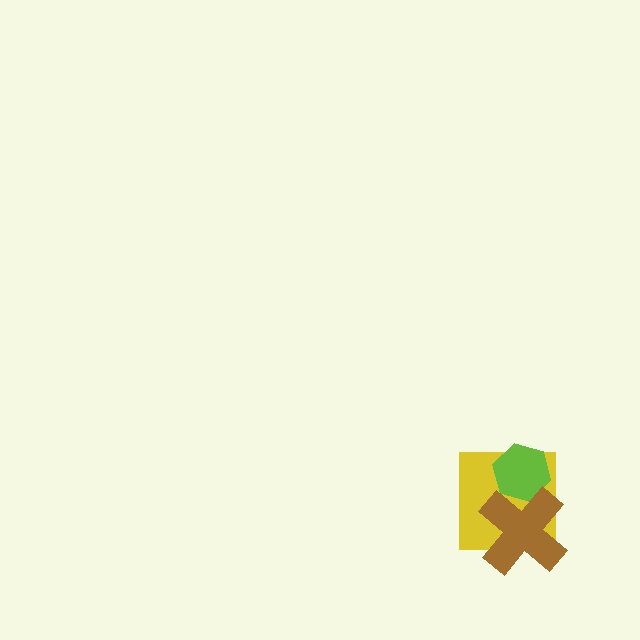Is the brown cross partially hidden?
No, no other shape covers it.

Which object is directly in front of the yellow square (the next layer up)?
The lime hexagon is directly in front of the yellow square.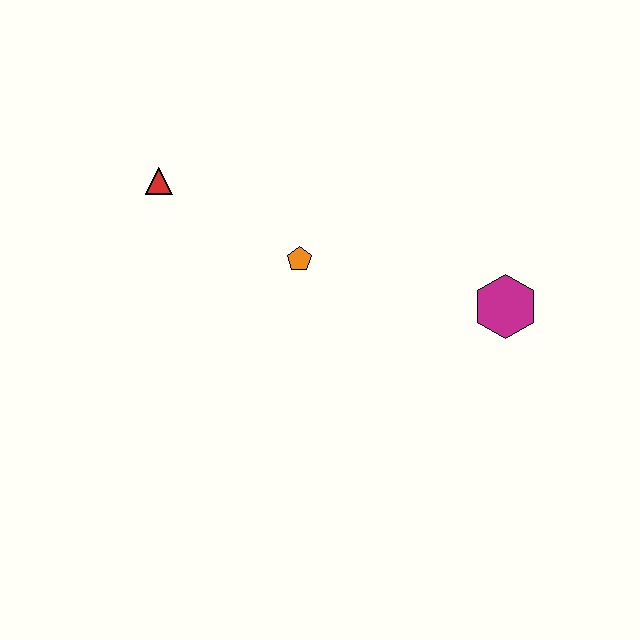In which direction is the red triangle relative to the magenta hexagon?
The red triangle is to the left of the magenta hexagon.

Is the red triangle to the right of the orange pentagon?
No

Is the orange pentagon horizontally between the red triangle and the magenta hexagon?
Yes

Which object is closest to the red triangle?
The orange pentagon is closest to the red triangle.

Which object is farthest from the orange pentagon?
The magenta hexagon is farthest from the orange pentagon.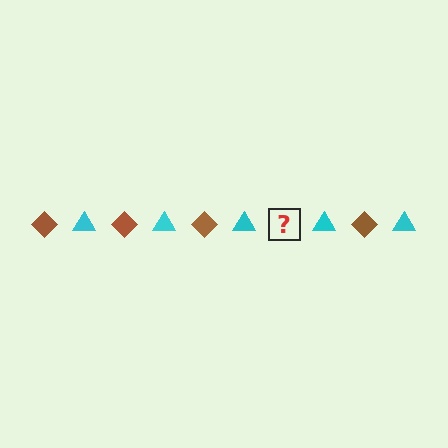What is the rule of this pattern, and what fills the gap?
The rule is that the pattern alternates between brown diamond and cyan triangle. The gap should be filled with a brown diamond.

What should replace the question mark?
The question mark should be replaced with a brown diamond.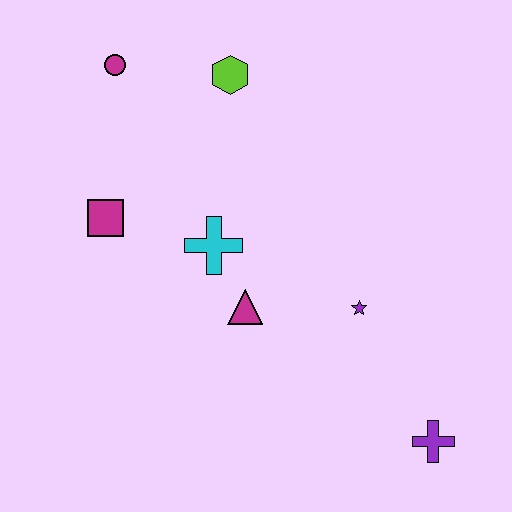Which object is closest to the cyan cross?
The magenta triangle is closest to the cyan cross.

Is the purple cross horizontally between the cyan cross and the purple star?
No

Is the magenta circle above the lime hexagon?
Yes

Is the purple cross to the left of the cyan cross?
No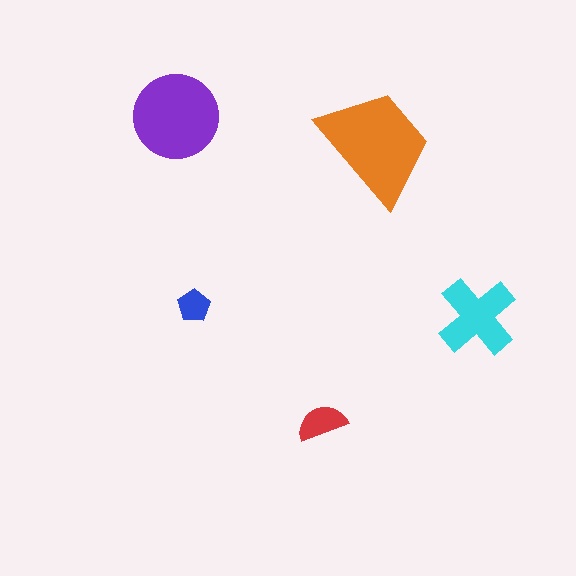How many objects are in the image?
There are 5 objects in the image.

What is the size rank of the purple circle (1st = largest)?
2nd.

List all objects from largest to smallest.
The orange trapezoid, the purple circle, the cyan cross, the red semicircle, the blue pentagon.